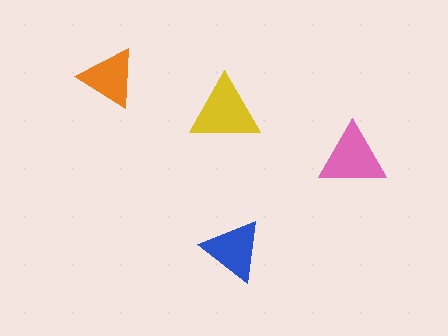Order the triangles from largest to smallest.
the yellow one, the pink one, the blue one, the orange one.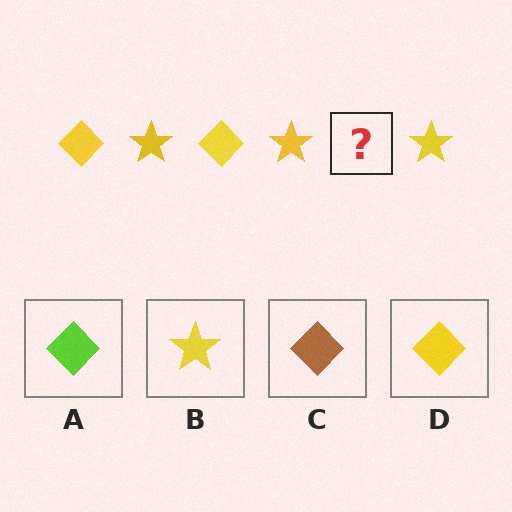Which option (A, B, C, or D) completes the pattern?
D.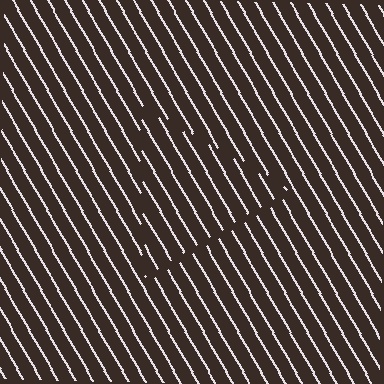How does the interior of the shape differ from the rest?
The interior of the shape contains the same grating, shifted by half a period — the contour is defined by the phase discontinuity where line-ends from the inner and outer gratings abut.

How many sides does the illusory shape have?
3 sides — the line-ends trace a triangle.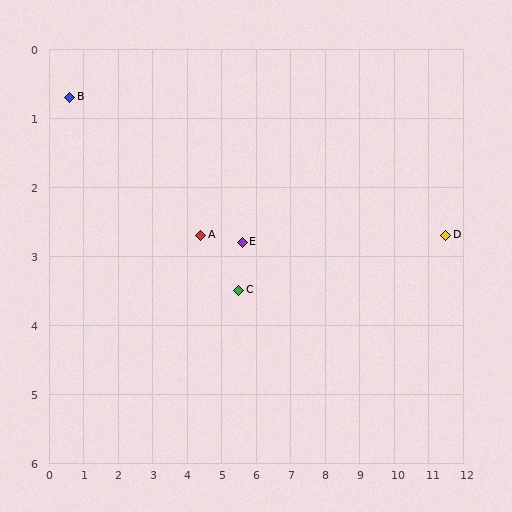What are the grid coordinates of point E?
Point E is at approximately (5.6, 2.8).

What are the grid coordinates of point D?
Point D is at approximately (11.5, 2.7).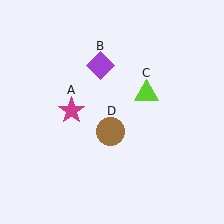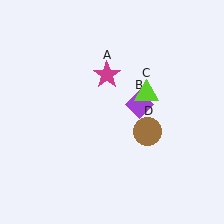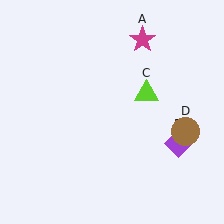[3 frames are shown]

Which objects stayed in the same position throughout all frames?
Lime triangle (object C) remained stationary.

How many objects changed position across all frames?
3 objects changed position: magenta star (object A), purple diamond (object B), brown circle (object D).